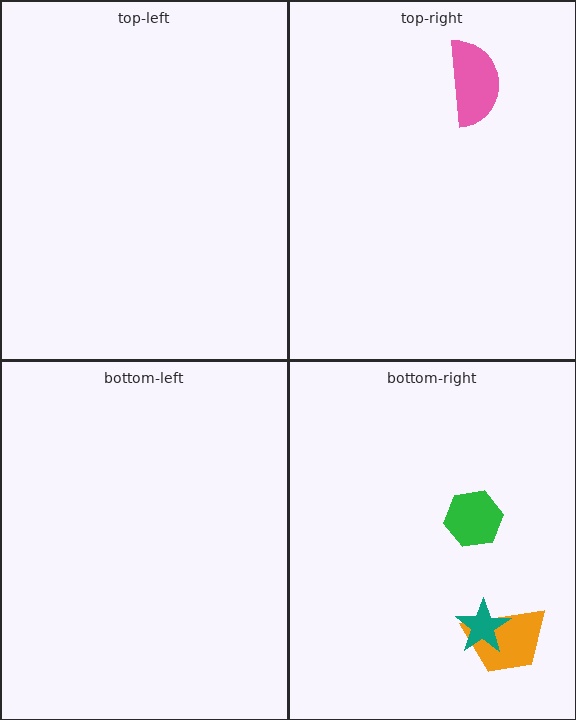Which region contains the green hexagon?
The bottom-right region.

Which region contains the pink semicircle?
The top-right region.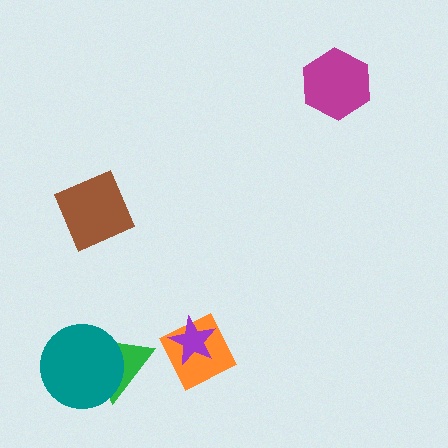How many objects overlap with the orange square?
1 object overlaps with the orange square.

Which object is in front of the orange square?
The purple star is in front of the orange square.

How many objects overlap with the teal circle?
1 object overlaps with the teal circle.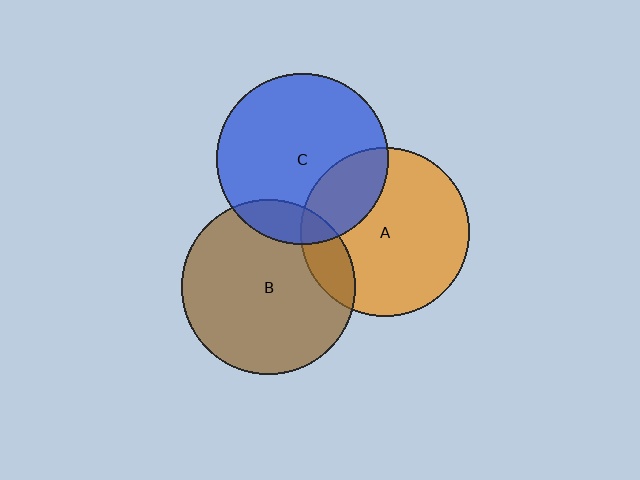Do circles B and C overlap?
Yes.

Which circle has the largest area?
Circle B (brown).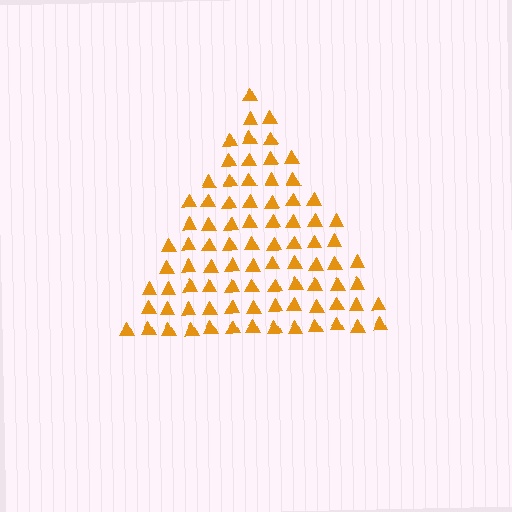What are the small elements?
The small elements are triangles.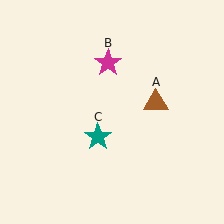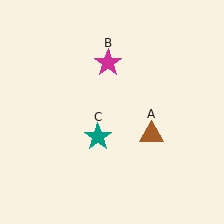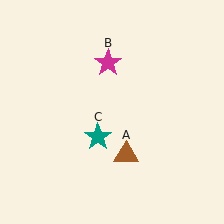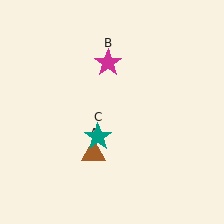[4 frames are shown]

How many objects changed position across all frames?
1 object changed position: brown triangle (object A).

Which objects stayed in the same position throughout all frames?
Magenta star (object B) and teal star (object C) remained stationary.